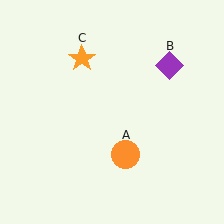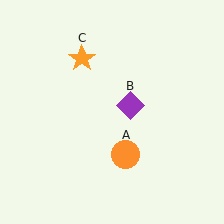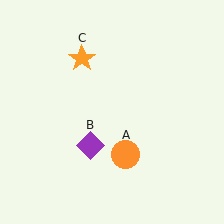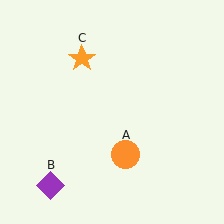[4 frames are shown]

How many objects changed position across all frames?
1 object changed position: purple diamond (object B).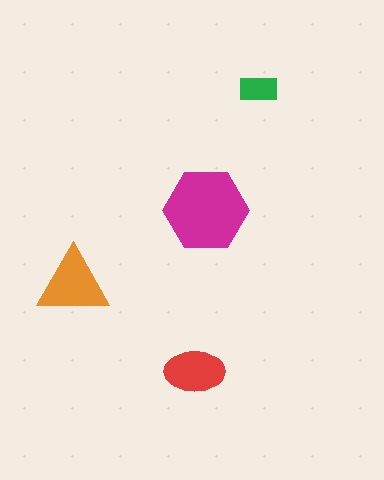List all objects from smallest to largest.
The green rectangle, the red ellipse, the orange triangle, the magenta hexagon.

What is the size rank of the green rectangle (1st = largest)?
4th.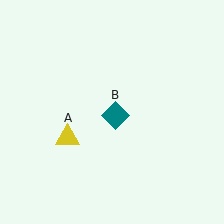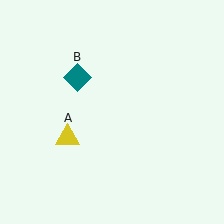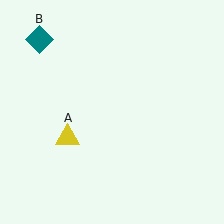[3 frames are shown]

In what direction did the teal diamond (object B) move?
The teal diamond (object B) moved up and to the left.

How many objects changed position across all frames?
1 object changed position: teal diamond (object B).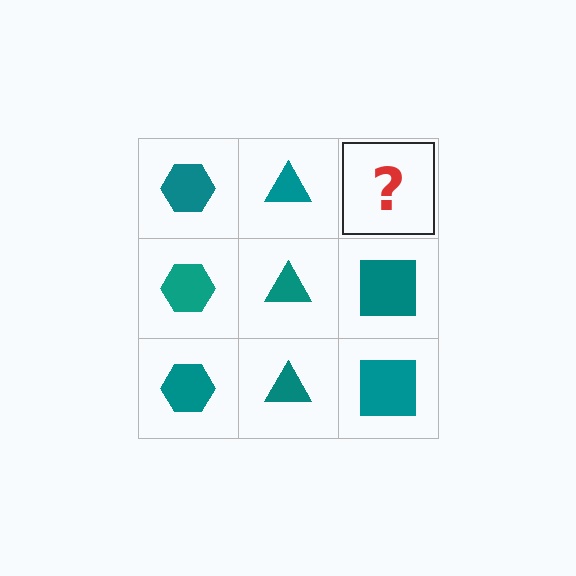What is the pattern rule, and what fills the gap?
The rule is that each column has a consistent shape. The gap should be filled with a teal square.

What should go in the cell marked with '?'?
The missing cell should contain a teal square.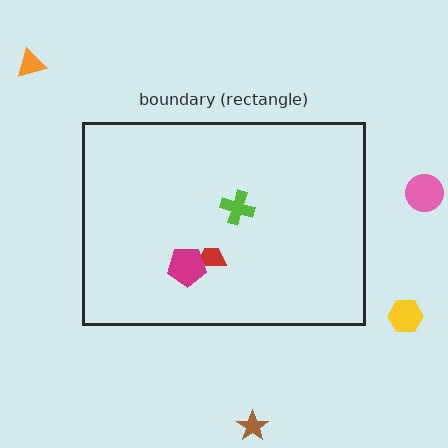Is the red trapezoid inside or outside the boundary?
Inside.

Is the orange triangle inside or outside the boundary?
Outside.